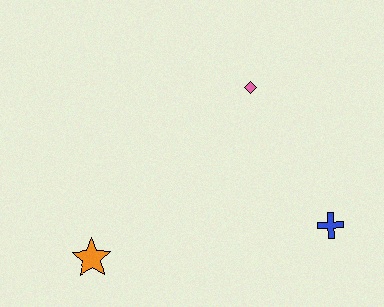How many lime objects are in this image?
There are no lime objects.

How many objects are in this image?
There are 3 objects.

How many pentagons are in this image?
There are no pentagons.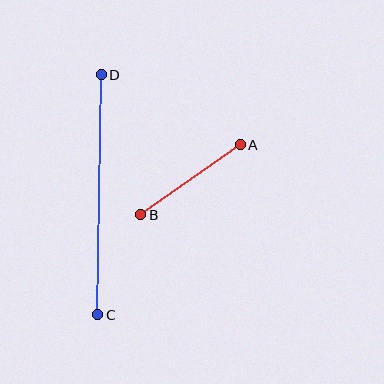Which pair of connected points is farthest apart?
Points C and D are farthest apart.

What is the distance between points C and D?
The distance is approximately 240 pixels.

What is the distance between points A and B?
The distance is approximately 121 pixels.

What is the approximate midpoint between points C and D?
The midpoint is at approximately (99, 195) pixels.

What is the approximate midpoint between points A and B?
The midpoint is at approximately (191, 180) pixels.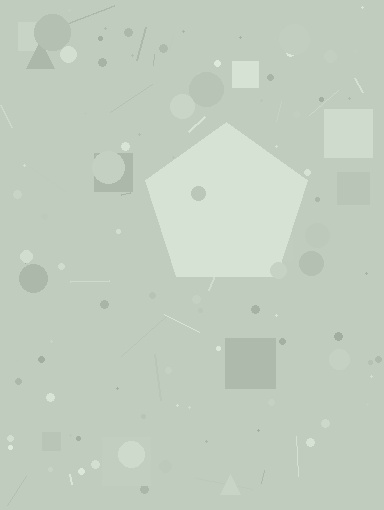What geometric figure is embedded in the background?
A pentagon is embedded in the background.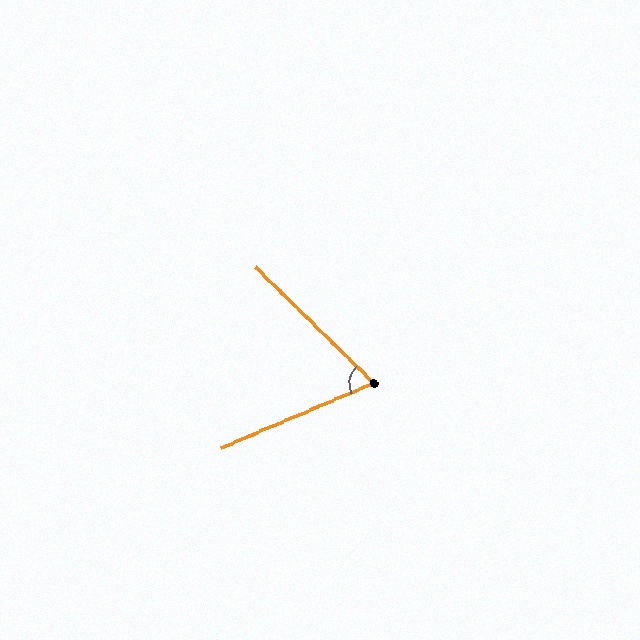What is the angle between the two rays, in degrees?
Approximately 68 degrees.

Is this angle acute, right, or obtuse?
It is acute.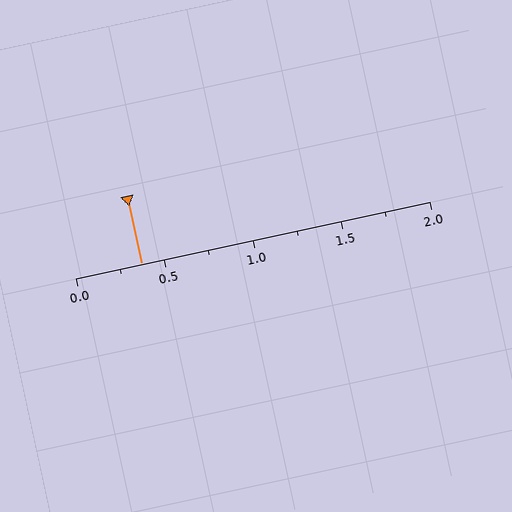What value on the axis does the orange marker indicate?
The marker indicates approximately 0.38.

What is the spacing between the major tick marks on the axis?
The major ticks are spaced 0.5 apart.